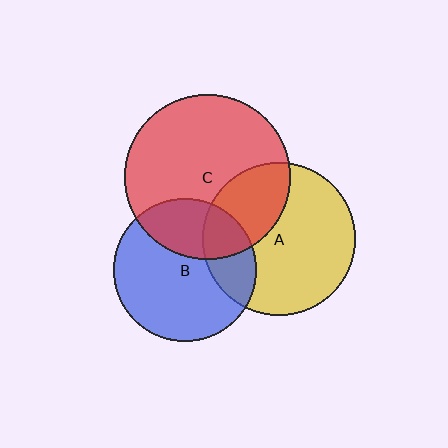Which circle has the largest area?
Circle C (red).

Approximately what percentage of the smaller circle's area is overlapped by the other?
Approximately 30%.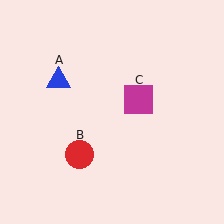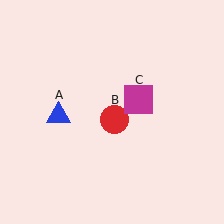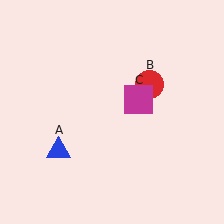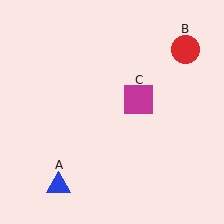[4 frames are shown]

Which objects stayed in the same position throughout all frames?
Magenta square (object C) remained stationary.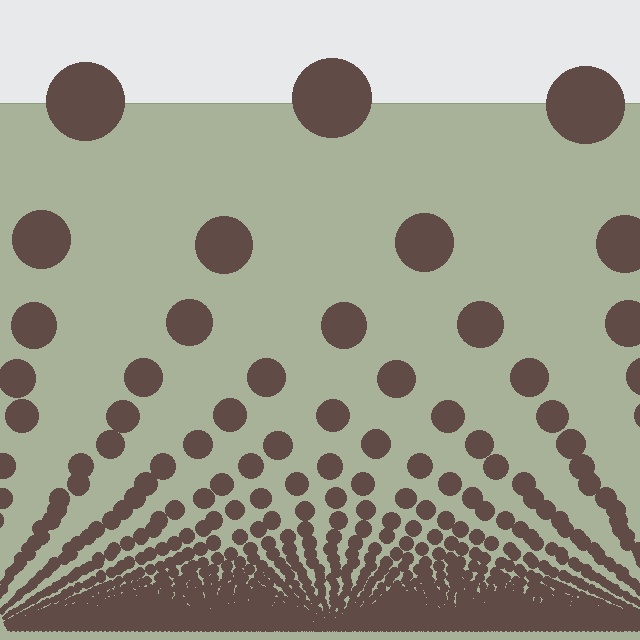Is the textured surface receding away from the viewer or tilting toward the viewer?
The surface appears to tilt toward the viewer. Texture elements get larger and sparser toward the top.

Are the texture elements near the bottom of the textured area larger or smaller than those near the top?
Smaller. The gradient is inverted — elements near the bottom are smaller and denser.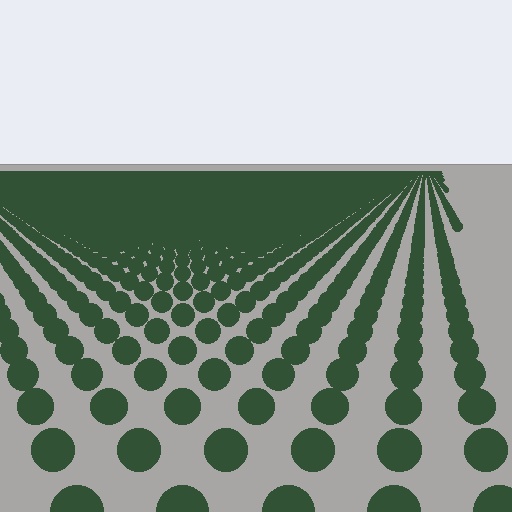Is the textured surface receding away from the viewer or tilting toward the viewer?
The surface is receding away from the viewer. Texture elements get smaller and denser toward the top.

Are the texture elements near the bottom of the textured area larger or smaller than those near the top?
Larger. Near the bottom, elements are closer to the viewer and appear at a bigger on-screen size.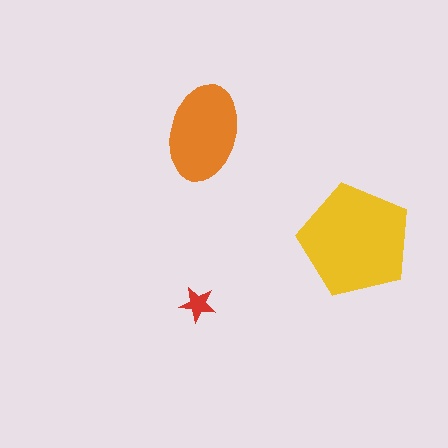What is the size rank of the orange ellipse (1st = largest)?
2nd.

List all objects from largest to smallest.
The yellow pentagon, the orange ellipse, the red star.